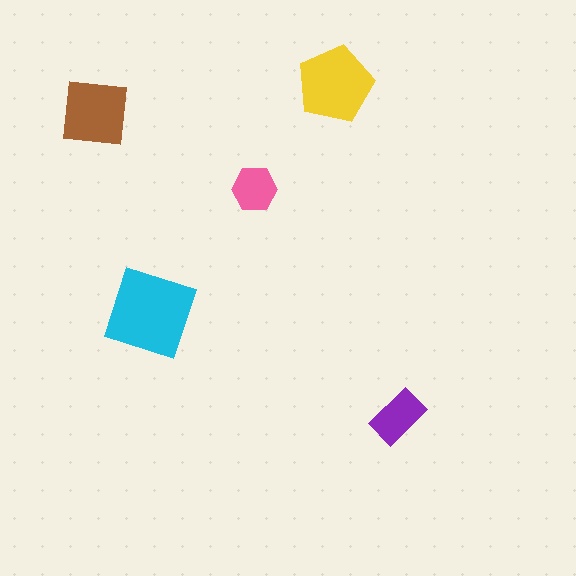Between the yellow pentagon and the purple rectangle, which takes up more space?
The yellow pentagon.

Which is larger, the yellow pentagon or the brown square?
The yellow pentagon.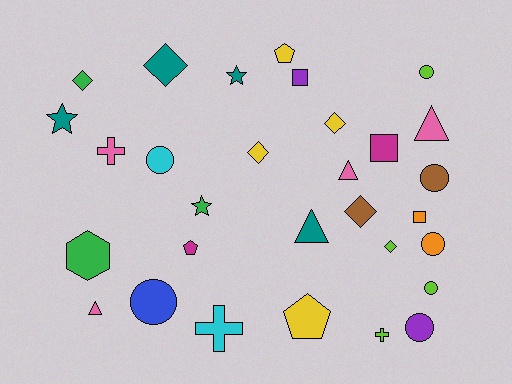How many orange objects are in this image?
There are 2 orange objects.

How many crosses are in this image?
There are 3 crosses.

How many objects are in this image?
There are 30 objects.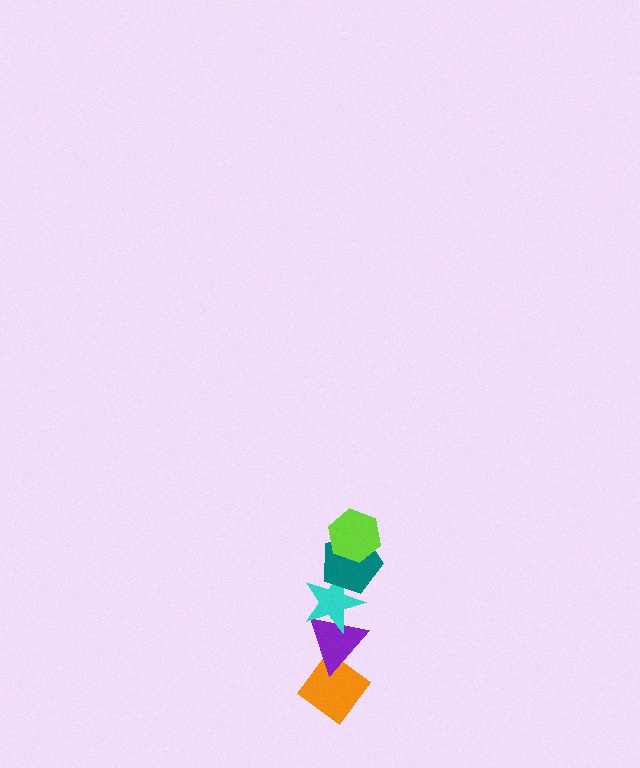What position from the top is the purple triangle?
The purple triangle is 4th from the top.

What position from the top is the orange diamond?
The orange diamond is 5th from the top.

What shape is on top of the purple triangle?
The cyan star is on top of the purple triangle.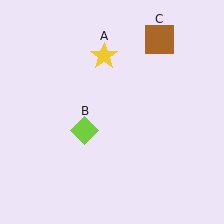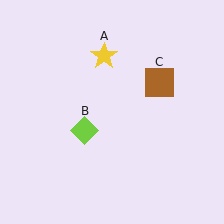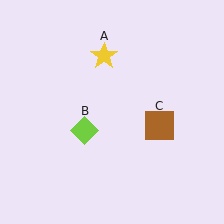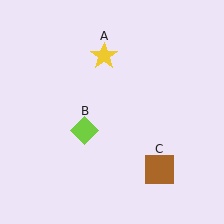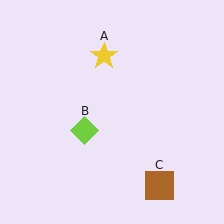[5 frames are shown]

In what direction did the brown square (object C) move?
The brown square (object C) moved down.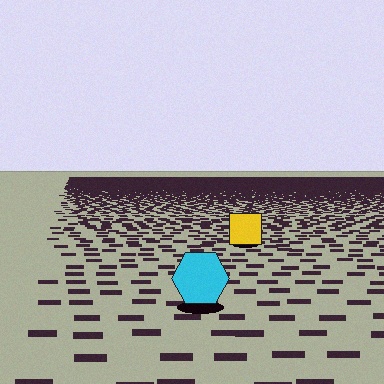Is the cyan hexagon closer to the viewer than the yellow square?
Yes. The cyan hexagon is closer — you can tell from the texture gradient: the ground texture is coarser near it.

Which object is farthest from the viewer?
The yellow square is farthest from the viewer. It appears smaller and the ground texture around it is denser.